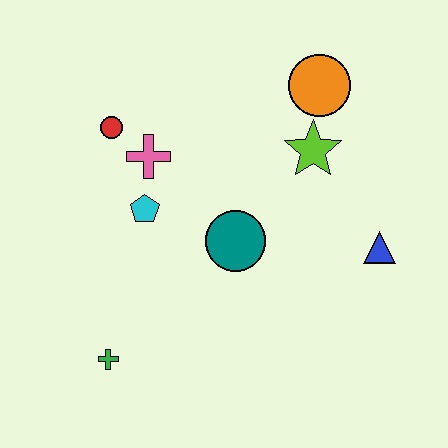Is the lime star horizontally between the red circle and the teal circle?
No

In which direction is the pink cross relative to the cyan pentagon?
The pink cross is above the cyan pentagon.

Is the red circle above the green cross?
Yes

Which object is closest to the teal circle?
The cyan pentagon is closest to the teal circle.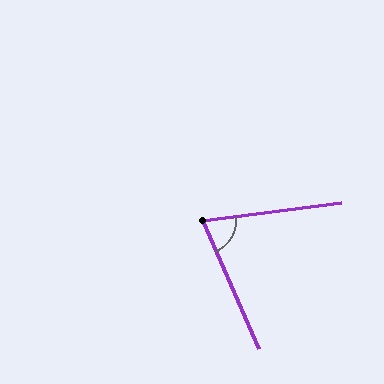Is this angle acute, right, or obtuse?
It is acute.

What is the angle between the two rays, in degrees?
Approximately 74 degrees.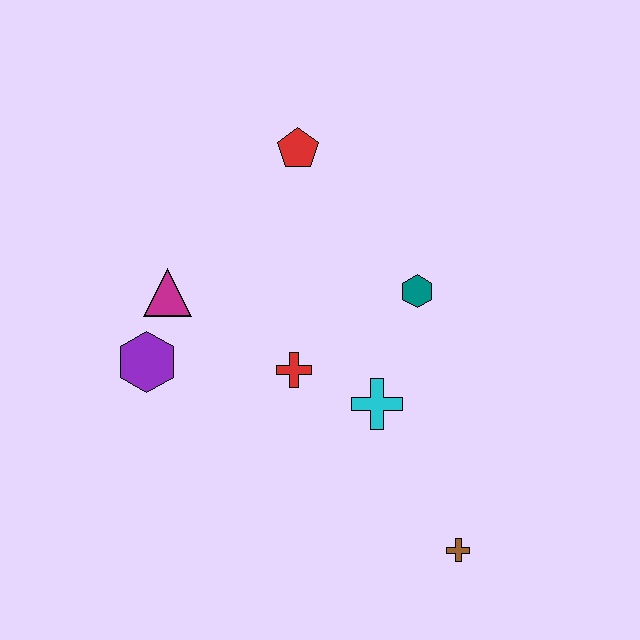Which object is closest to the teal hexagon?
The cyan cross is closest to the teal hexagon.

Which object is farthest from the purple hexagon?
The brown cross is farthest from the purple hexagon.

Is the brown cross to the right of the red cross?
Yes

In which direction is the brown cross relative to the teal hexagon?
The brown cross is below the teal hexagon.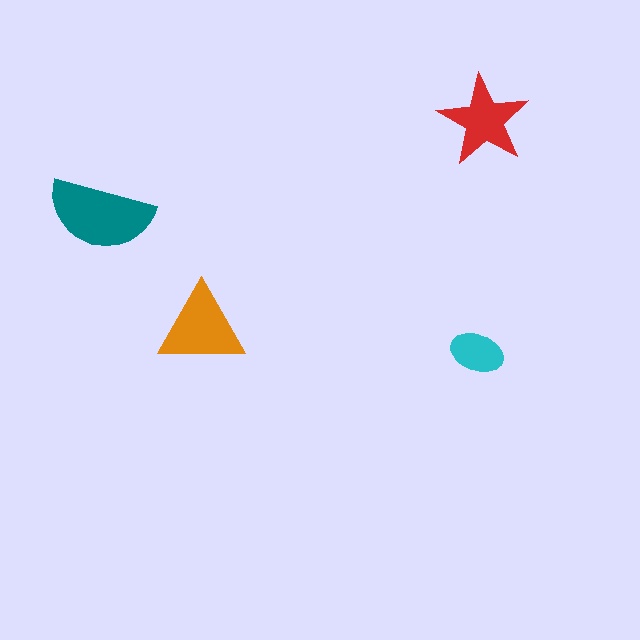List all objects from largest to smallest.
The teal semicircle, the orange triangle, the red star, the cyan ellipse.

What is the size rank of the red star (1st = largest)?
3rd.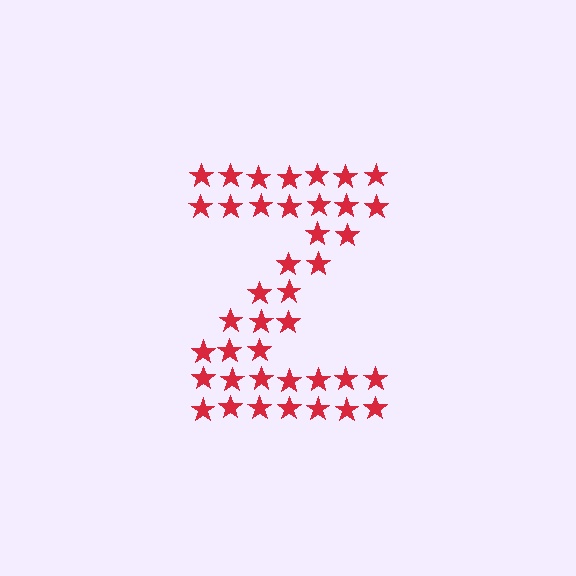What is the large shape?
The large shape is the letter Z.